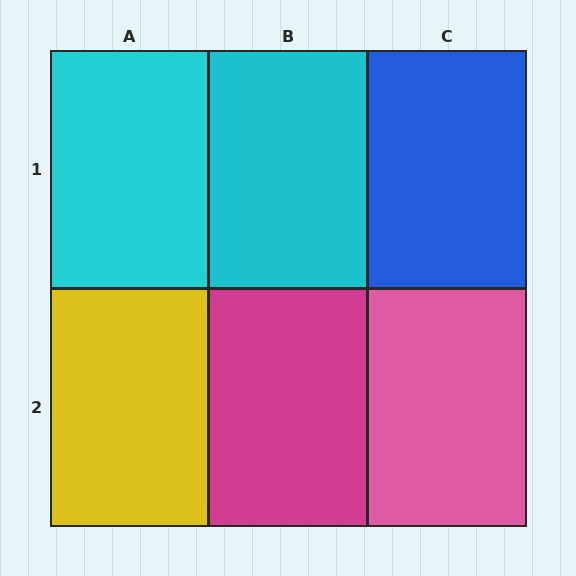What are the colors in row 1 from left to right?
Cyan, cyan, blue.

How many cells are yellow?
1 cell is yellow.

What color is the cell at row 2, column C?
Pink.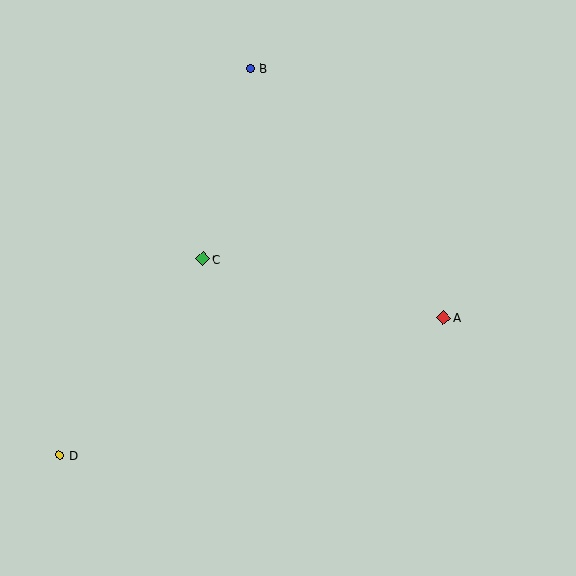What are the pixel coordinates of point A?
Point A is at (444, 318).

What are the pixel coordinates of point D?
Point D is at (60, 455).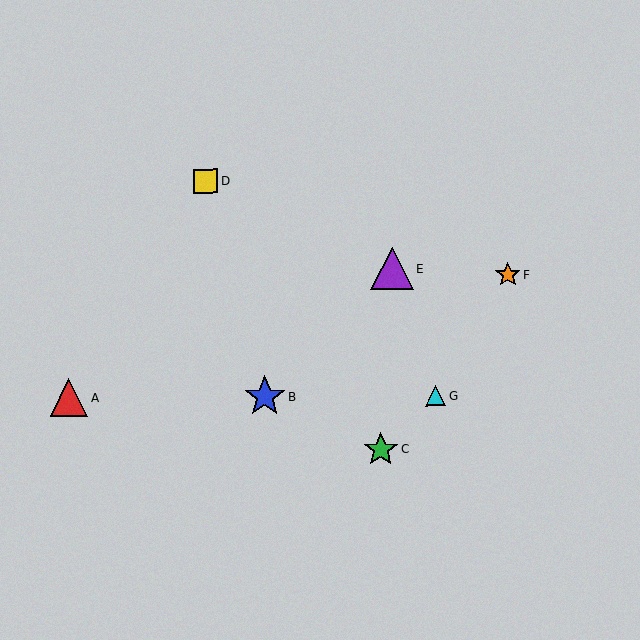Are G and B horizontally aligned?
Yes, both are at y≈396.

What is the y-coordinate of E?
Object E is at y≈268.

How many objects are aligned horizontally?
3 objects (A, B, G) are aligned horizontally.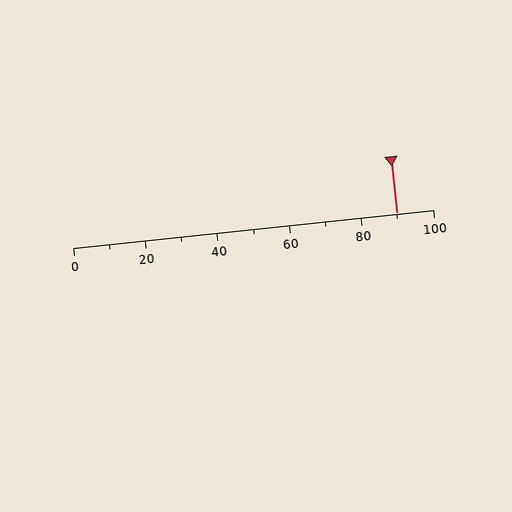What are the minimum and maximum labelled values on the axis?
The axis runs from 0 to 100.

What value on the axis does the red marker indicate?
The marker indicates approximately 90.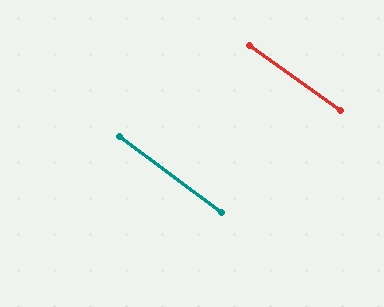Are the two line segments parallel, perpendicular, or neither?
Parallel — their directions differ by only 1.4°.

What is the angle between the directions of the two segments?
Approximately 1 degree.